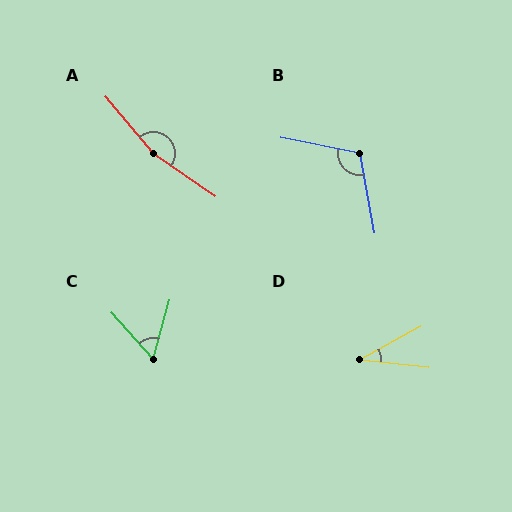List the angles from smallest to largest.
D (34°), C (57°), B (112°), A (165°).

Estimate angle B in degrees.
Approximately 112 degrees.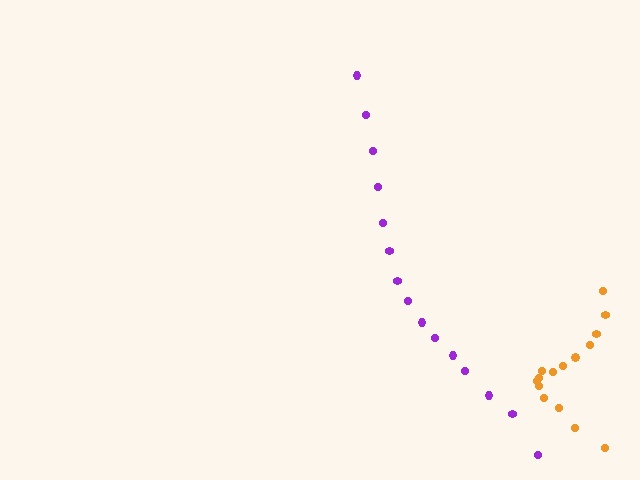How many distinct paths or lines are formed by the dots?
There are 2 distinct paths.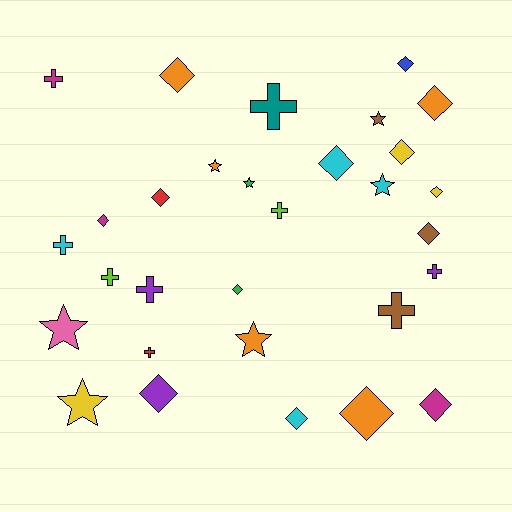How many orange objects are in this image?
There are 5 orange objects.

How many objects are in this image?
There are 30 objects.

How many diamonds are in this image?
There are 14 diamonds.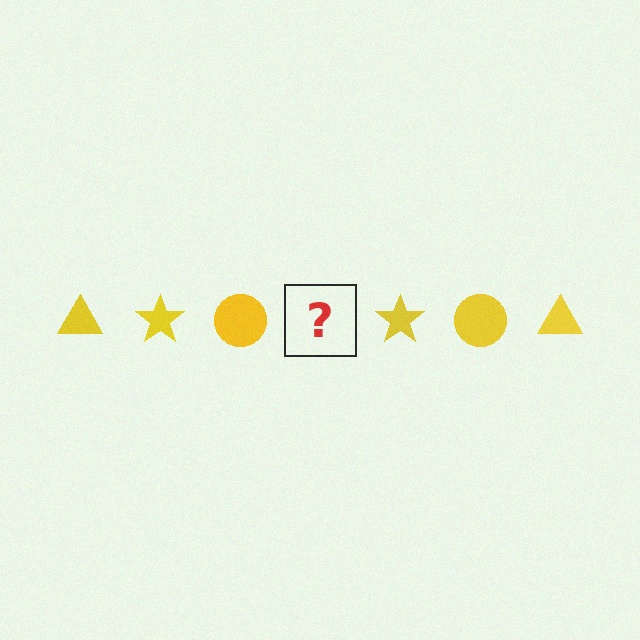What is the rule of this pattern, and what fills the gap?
The rule is that the pattern cycles through triangle, star, circle shapes in yellow. The gap should be filled with a yellow triangle.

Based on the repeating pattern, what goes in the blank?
The blank should be a yellow triangle.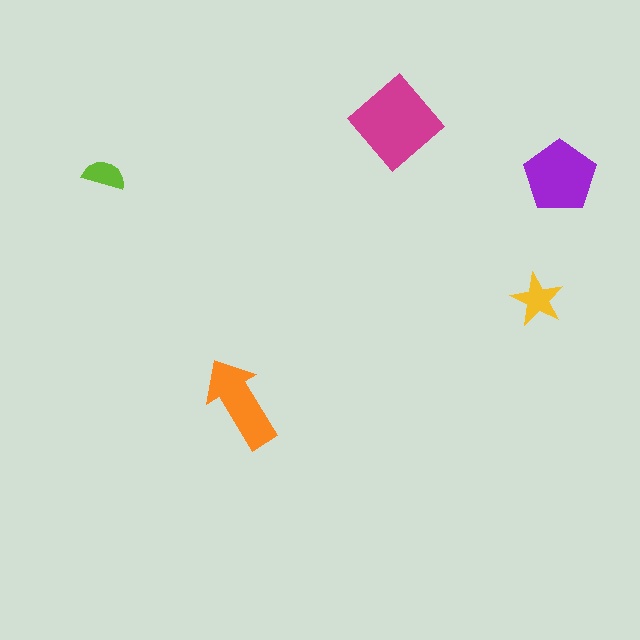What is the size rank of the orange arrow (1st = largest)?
3rd.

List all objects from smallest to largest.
The lime semicircle, the yellow star, the orange arrow, the purple pentagon, the magenta diamond.